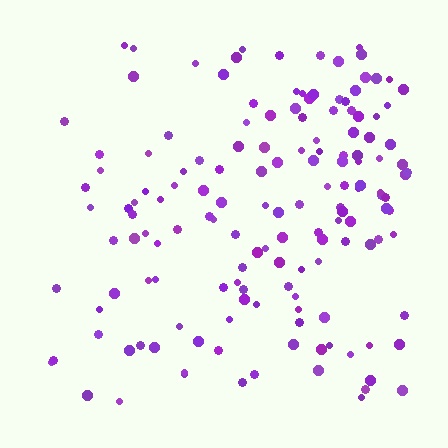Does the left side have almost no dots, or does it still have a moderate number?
Still a moderate number, just noticeably fewer than the right.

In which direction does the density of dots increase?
From left to right, with the right side densest.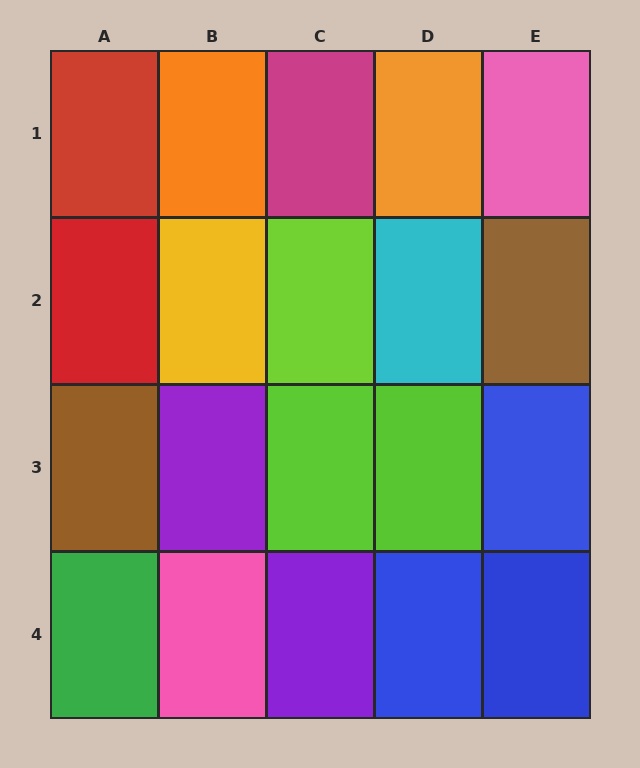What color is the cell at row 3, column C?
Lime.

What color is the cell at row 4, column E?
Blue.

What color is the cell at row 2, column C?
Lime.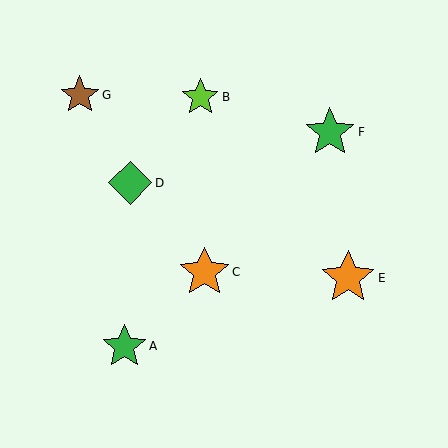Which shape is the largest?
The orange star (labeled E) is the largest.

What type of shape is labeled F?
Shape F is a green star.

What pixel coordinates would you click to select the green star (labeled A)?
Click at (124, 346) to select the green star A.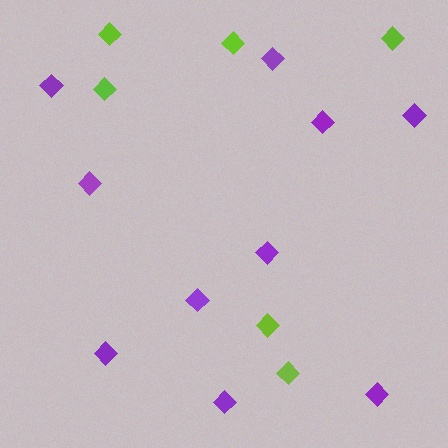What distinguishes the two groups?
There are 2 groups: one group of lime diamonds (6) and one group of purple diamonds (10).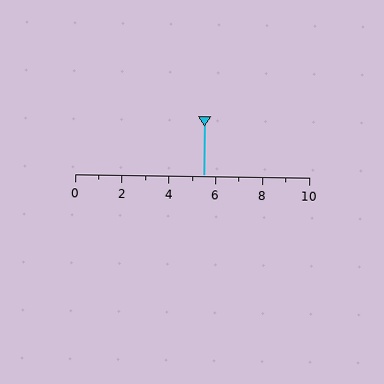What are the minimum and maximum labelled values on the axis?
The axis runs from 0 to 10.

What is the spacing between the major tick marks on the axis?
The major ticks are spaced 2 apart.